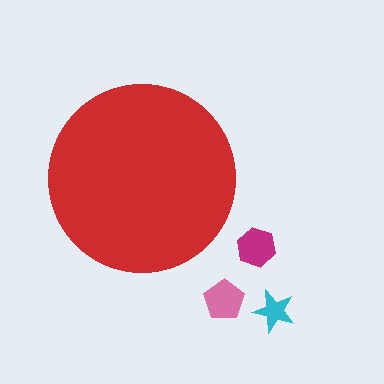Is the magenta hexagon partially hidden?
No, the magenta hexagon is fully visible.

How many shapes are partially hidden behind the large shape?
0 shapes are partially hidden.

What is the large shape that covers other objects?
A red circle.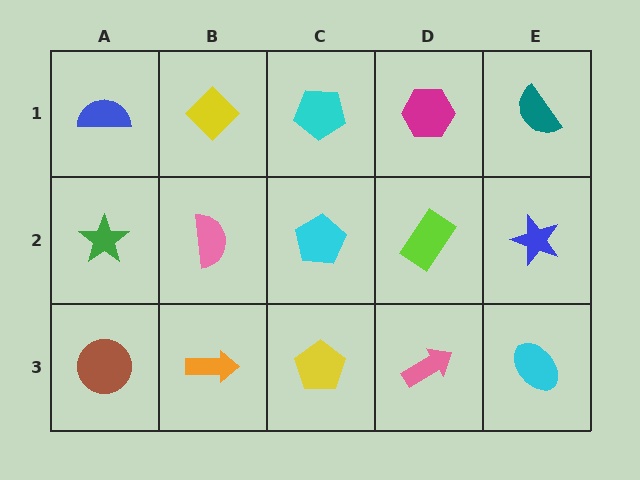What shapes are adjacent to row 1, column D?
A lime rectangle (row 2, column D), a cyan pentagon (row 1, column C), a teal semicircle (row 1, column E).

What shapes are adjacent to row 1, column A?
A green star (row 2, column A), a yellow diamond (row 1, column B).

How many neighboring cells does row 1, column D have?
3.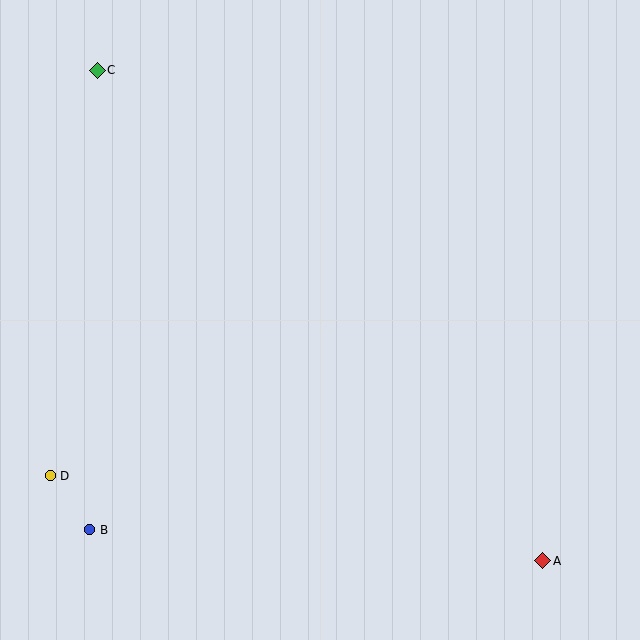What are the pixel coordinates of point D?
Point D is at (50, 476).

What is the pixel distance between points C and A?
The distance between C and A is 662 pixels.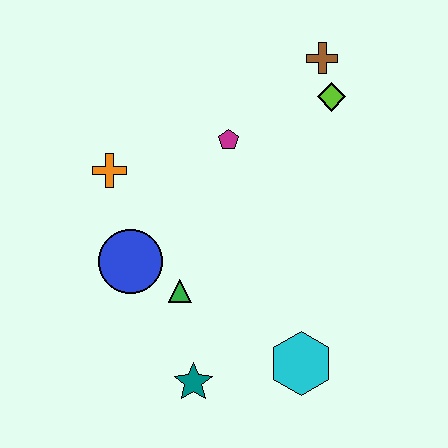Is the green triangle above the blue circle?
No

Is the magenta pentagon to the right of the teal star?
Yes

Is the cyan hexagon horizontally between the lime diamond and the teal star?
Yes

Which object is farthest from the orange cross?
The cyan hexagon is farthest from the orange cross.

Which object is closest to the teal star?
The green triangle is closest to the teal star.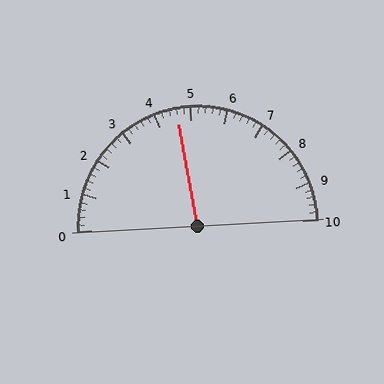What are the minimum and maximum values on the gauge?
The gauge ranges from 0 to 10.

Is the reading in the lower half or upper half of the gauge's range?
The reading is in the lower half of the range (0 to 10).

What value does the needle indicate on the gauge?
The needle indicates approximately 4.6.